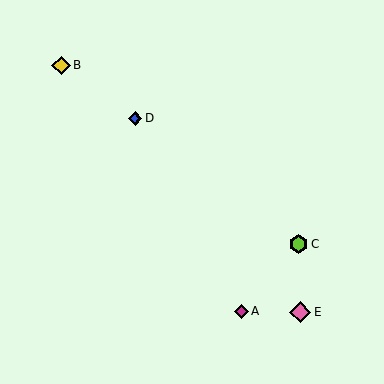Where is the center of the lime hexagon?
The center of the lime hexagon is at (299, 244).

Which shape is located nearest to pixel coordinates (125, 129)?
The blue diamond (labeled D) at (135, 118) is nearest to that location.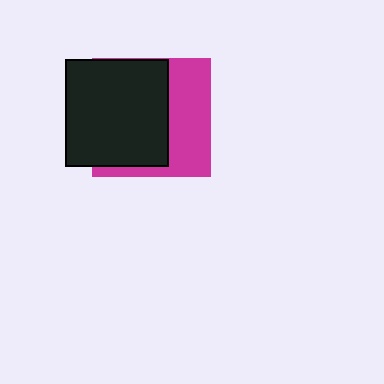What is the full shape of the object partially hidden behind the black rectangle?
The partially hidden object is a magenta square.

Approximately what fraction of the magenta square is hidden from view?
Roughly 58% of the magenta square is hidden behind the black rectangle.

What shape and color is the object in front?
The object in front is a black rectangle.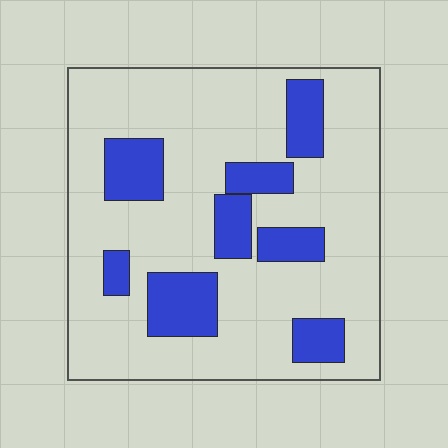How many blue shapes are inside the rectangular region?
8.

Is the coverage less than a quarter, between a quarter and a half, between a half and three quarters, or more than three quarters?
Less than a quarter.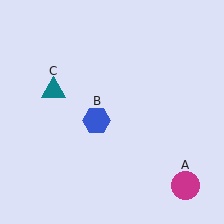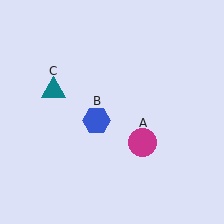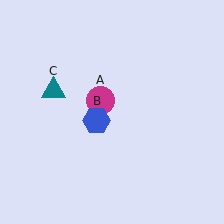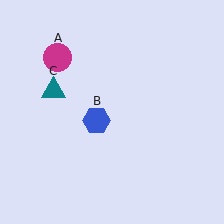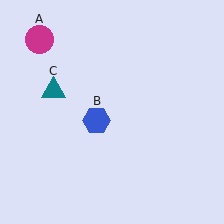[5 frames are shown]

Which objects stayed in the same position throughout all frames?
Blue hexagon (object B) and teal triangle (object C) remained stationary.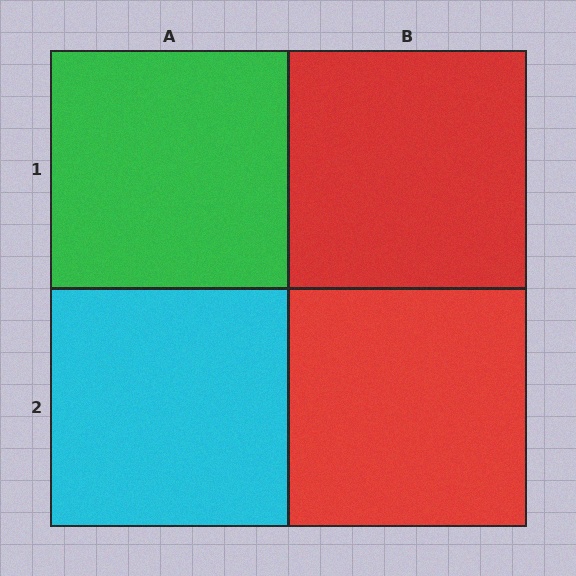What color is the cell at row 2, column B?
Red.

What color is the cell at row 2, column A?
Cyan.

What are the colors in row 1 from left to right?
Green, red.